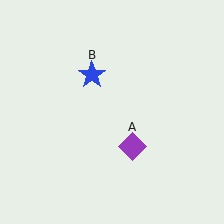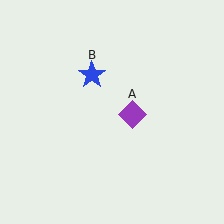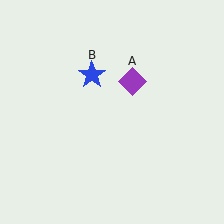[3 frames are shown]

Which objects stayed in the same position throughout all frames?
Blue star (object B) remained stationary.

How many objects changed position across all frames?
1 object changed position: purple diamond (object A).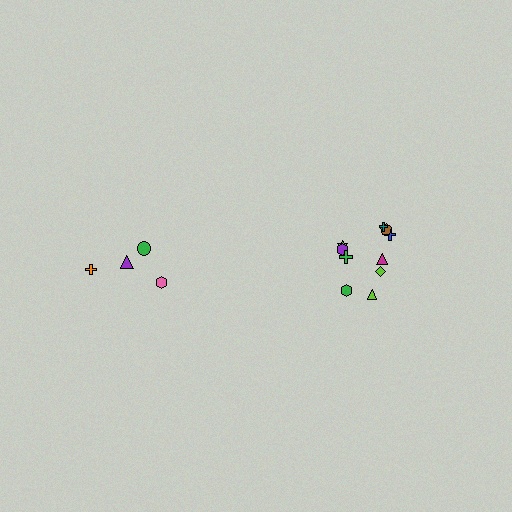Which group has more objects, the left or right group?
The right group.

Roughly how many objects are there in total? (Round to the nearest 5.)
Roughly 15 objects in total.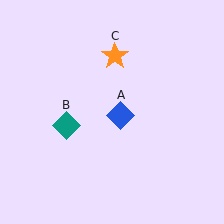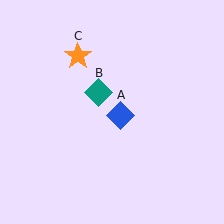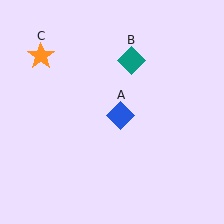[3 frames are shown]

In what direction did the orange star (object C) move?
The orange star (object C) moved left.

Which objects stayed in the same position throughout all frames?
Blue diamond (object A) remained stationary.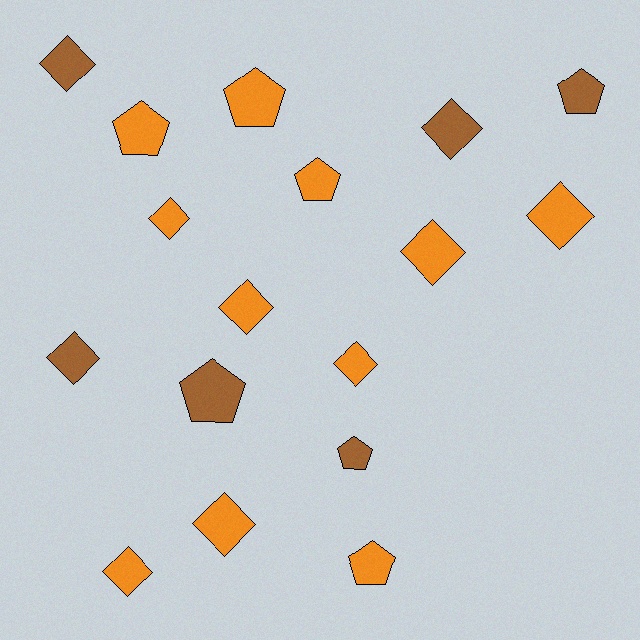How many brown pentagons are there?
There are 3 brown pentagons.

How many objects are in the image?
There are 17 objects.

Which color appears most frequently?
Orange, with 11 objects.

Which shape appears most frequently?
Diamond, with 10 objects.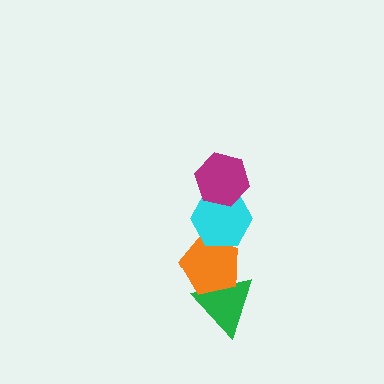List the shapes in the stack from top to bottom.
From top to bottom: the magenta hexagon, the cyan hexagon, the orange pentagon, the green triangle.